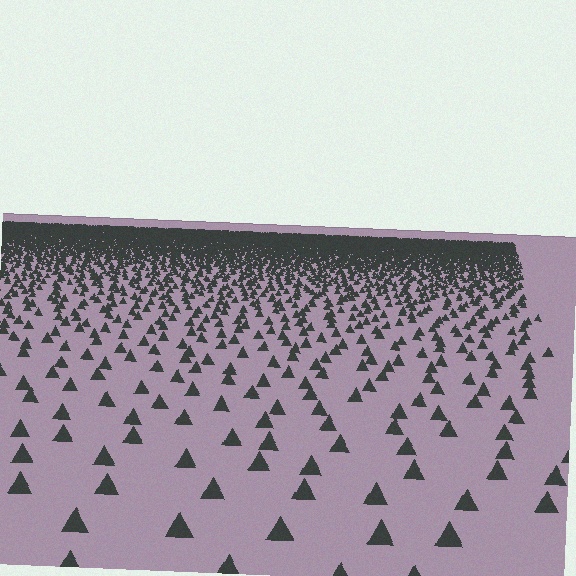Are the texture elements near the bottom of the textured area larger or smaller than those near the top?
Larger. Near the bottom, elements are closer to the viewer and appear at a bigger on-screen size.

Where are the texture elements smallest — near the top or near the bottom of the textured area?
Near the top.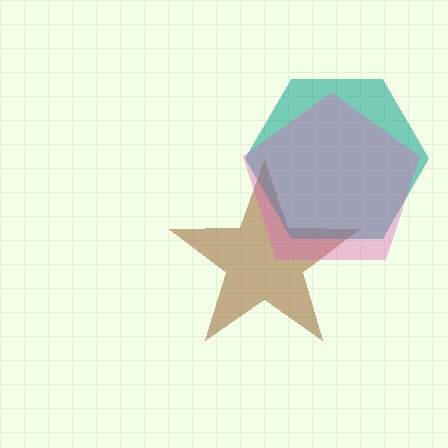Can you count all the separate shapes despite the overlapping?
Yes, there are 3 separate shapes.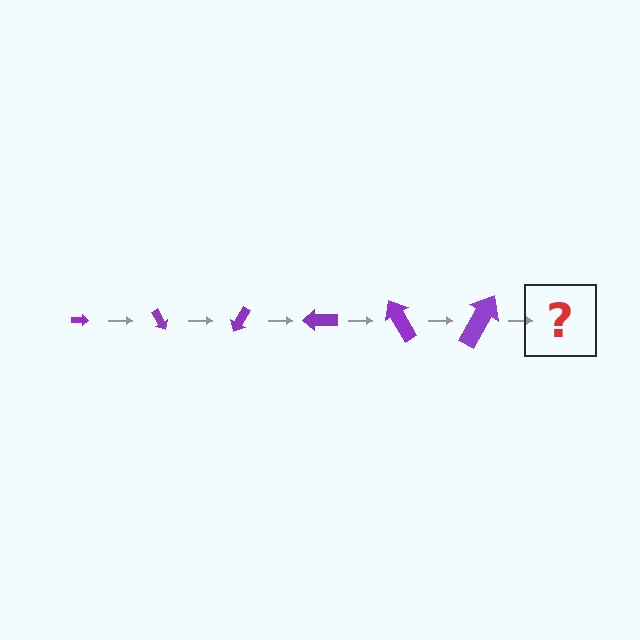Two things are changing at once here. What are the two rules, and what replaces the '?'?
The two rules are that the arrow grows larger each step and it rotates 60 degrees each step. The '?' should be an arrow, larger than the previous one and rotated 360 degrees from the start.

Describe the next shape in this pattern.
It should be an arrow, larger than the previous one and rotated 360 degrees from the start.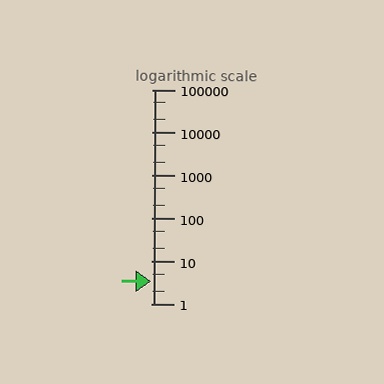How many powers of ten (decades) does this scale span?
The scale spans 5 decades, from 1 to 100000.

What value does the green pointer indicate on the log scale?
The pointer indicates approximately 3.4.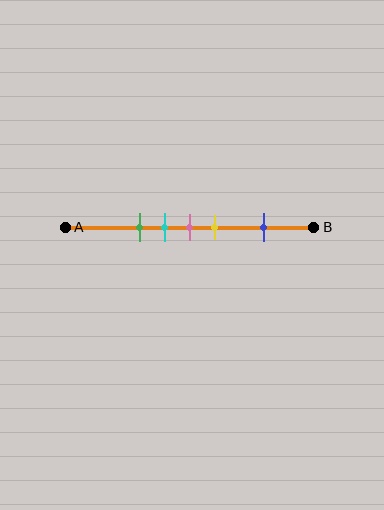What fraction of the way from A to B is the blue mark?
The blue mark is approximately 80% (0.8) of the way from A to B.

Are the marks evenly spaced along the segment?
No, the marks are not evenly spaced.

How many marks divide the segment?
There are 5 marks dividing the segment.